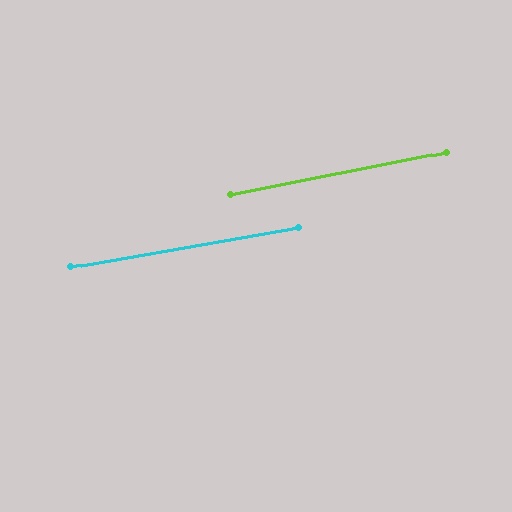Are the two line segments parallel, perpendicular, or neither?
Parallel — their directions differ by only 1.2°.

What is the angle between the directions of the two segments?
Approximately 1 degree.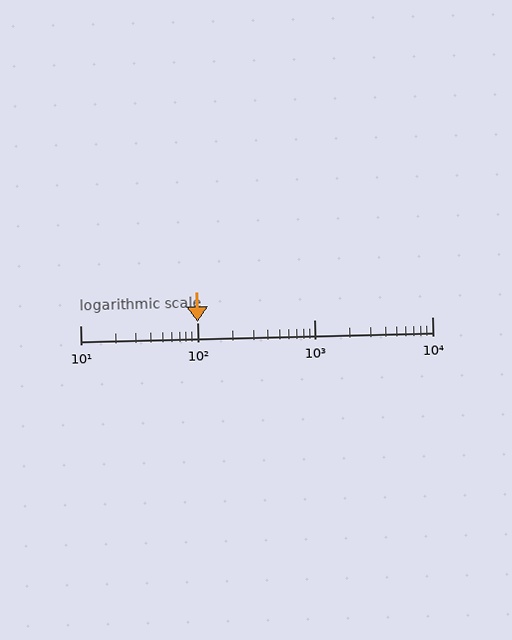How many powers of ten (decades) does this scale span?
The scale spans 3 decades, from 10 to 10000.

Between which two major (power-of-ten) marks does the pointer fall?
The pointer is between 100 and 1000.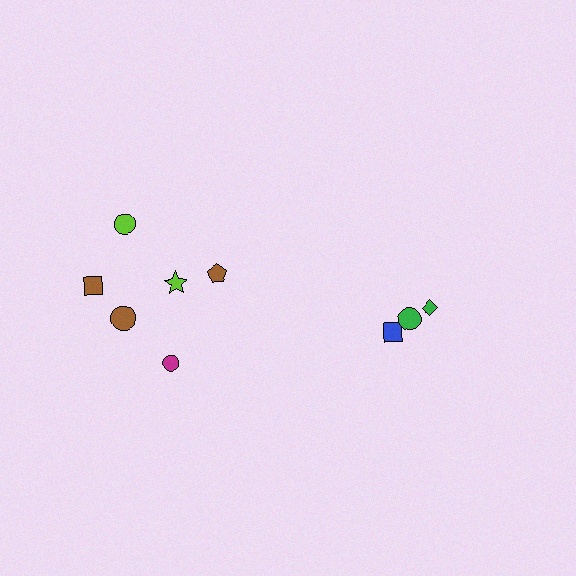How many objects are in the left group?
There are 6 objects.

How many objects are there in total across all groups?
There are 9 objects.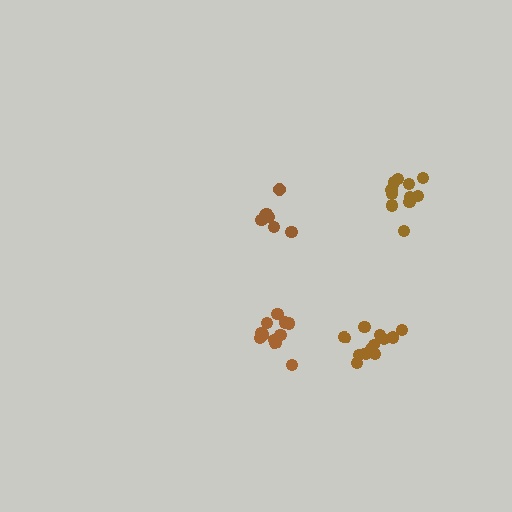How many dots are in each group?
Group 1: 12 dots, Group 2: 12 dots, Group 3: 7 dots, Group 4: 11 dots (42 total).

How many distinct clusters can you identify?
There are 4 distinct clusters.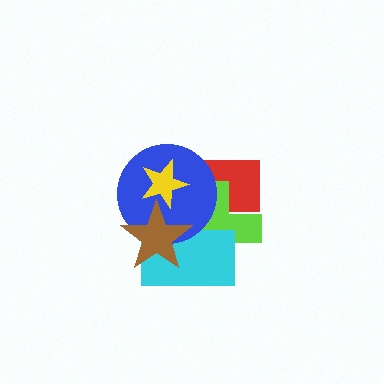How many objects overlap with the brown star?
4 objects overlap with the brown star.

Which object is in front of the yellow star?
The brown star is in front of the yellow star.